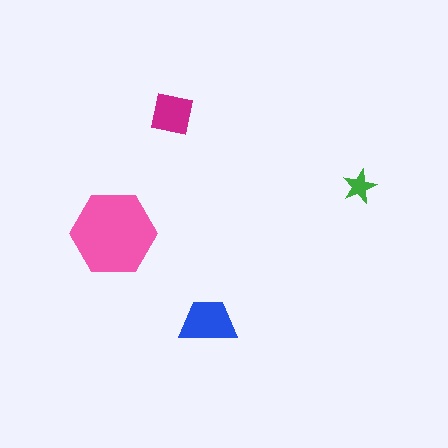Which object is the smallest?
The green star.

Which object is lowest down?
The blue trapezoid is bottommost.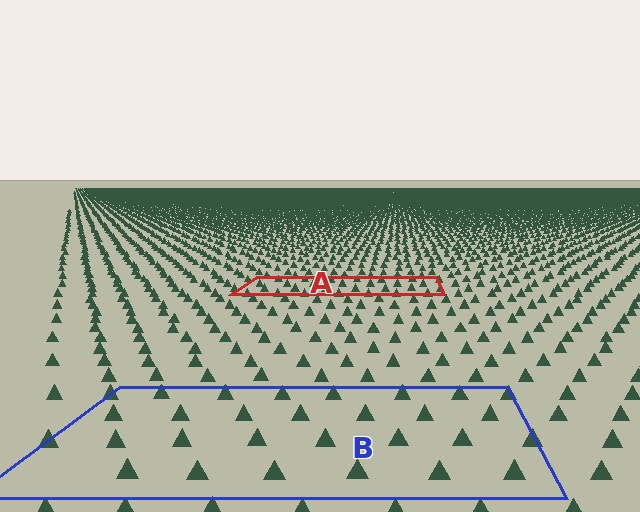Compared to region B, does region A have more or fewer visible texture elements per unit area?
Region A has more texture elements per unit area — they are packed more densely because it is farther away.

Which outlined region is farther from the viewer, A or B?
Region A is farther from the viewer — the texture elements inside it appear smaller and more densely packed.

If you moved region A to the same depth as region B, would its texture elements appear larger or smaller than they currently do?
They would appear larger. At a closer depth, the same texture elements are projected at a bigger on-screen size.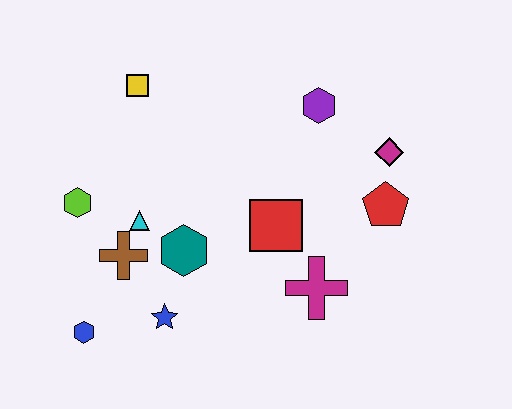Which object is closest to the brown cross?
The cyan triangle is closest to the brown cross.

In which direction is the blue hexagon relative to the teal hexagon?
The blue hexagon is to the left of the teal hexagon.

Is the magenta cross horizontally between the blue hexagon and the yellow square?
No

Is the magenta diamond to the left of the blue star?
No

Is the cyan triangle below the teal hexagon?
No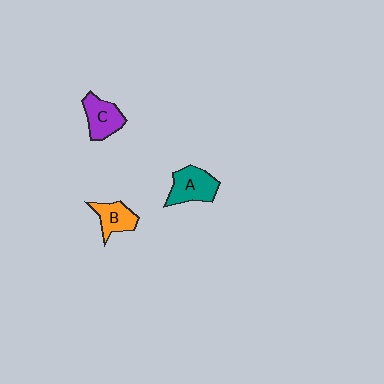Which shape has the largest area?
Shape A (teal).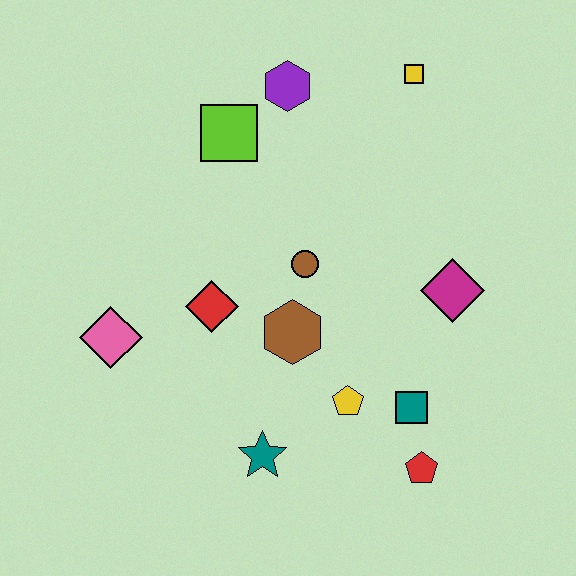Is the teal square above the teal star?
Yes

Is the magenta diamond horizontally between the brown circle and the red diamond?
No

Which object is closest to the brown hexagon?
The brown circle is closest to the brown hexagon.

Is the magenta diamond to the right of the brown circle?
Yes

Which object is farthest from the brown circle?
The red pentagon is farthest from the brown circle.